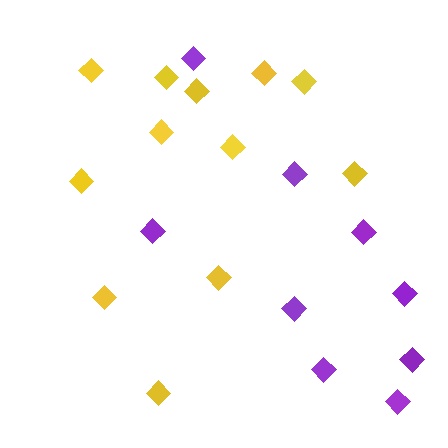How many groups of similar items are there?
There are 2 groups: one group of yellow diamonds (12) and one group of purple diamonds (9).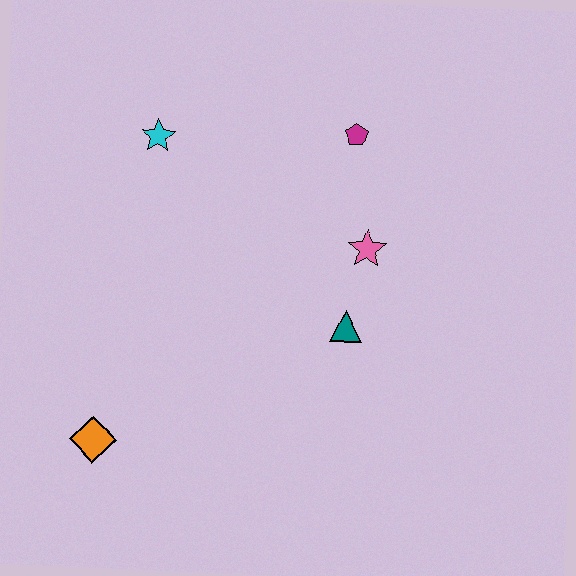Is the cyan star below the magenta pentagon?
Yes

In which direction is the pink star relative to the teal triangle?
The pink star is above the teal triangle.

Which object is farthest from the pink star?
The orange diamond is farthest from the pink star.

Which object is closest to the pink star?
The teal triangle is closest to the pink star.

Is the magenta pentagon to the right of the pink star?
No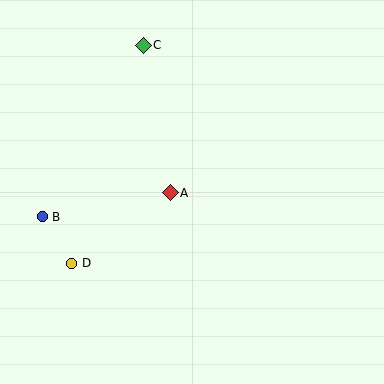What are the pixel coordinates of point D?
Point D is at (72, 263).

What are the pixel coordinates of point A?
Point A is at (170, 193).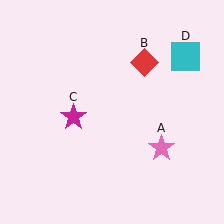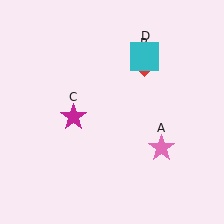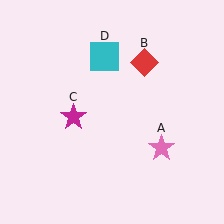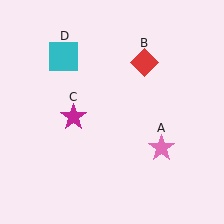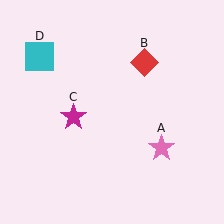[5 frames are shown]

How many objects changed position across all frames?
1 object changed position: cyan square (object D).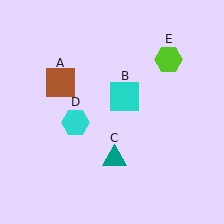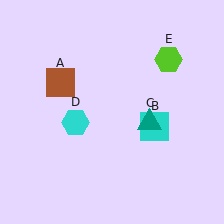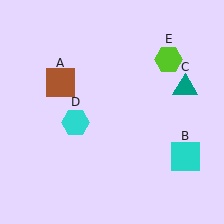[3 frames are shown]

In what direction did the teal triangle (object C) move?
The teal triangle (object C) moved up and to the right.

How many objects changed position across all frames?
2 objects changed position: cyan square (object B), teal triangle (object C).